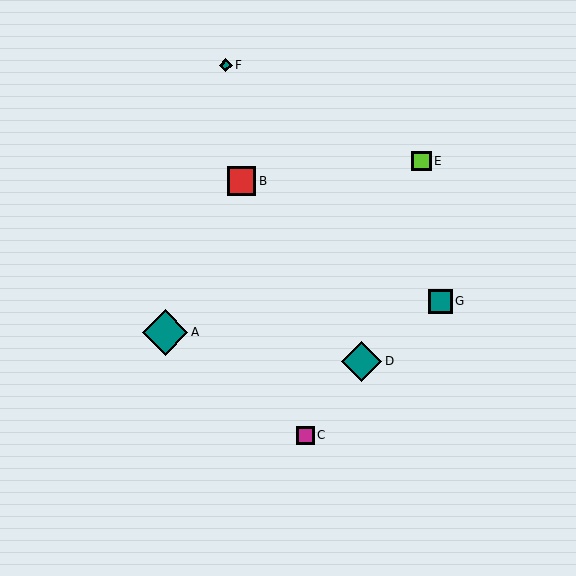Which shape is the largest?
The teal diamond (labeled A) is the largest.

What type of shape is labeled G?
Shape G is a teal square.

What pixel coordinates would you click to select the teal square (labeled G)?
Click at (440, 301) to select the teal square G.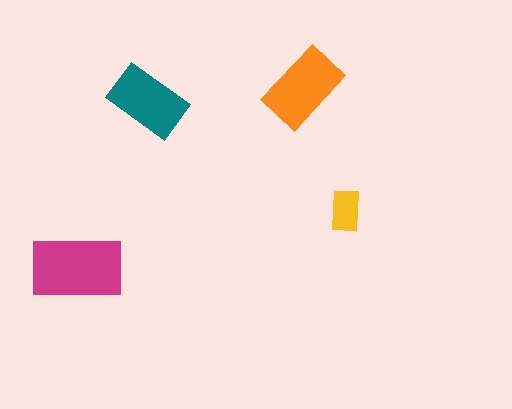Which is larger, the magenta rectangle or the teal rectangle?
The magenta one.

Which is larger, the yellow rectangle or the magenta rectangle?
The magenta one.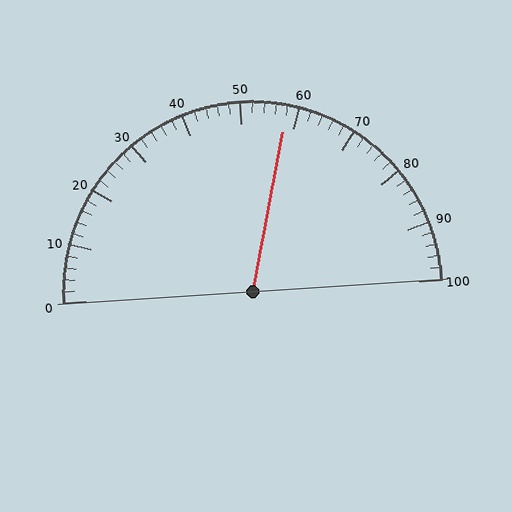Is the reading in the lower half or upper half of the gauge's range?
The reading is in the upper half of the range (0 to 100).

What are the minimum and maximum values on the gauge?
The gauge ranges from 0 to 100.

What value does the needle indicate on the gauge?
The needle indicates approximately 58.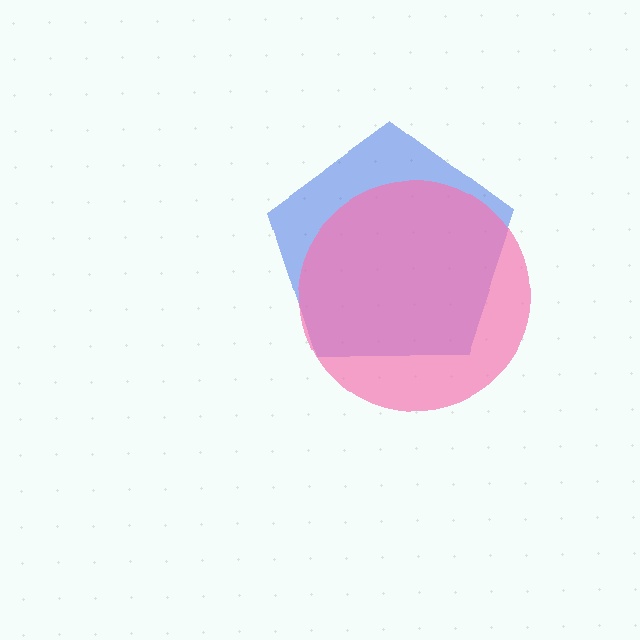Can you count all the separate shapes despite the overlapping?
Yes, there are 2 separate shapes.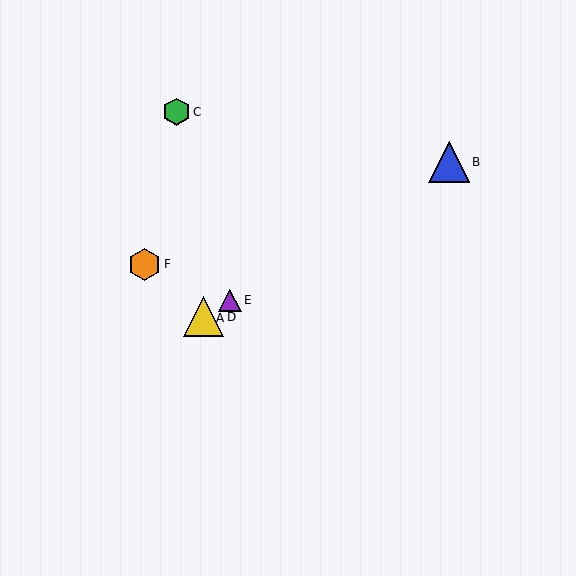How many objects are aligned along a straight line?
4 objects (A, B, D, E) are aligned along a straight line.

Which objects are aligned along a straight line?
Objects A, B, D, E are aligned along a straight line.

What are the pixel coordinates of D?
Object D is at (204, 317).